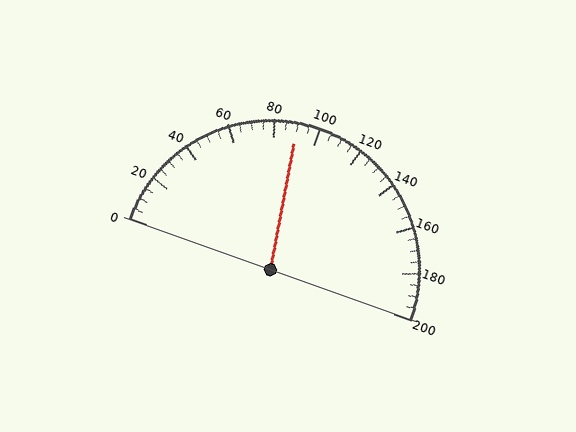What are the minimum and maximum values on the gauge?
The gauge ranges from 0 to 200.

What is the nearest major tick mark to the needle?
The nearest major tick mark is 80.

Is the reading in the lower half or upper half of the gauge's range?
The reading is in the lower half of the range (0 to 200).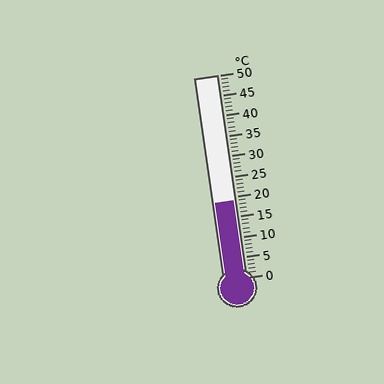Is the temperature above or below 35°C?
The temperature is below 35°C.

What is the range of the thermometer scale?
The thermometer scale ranges from 0°C to 50°C.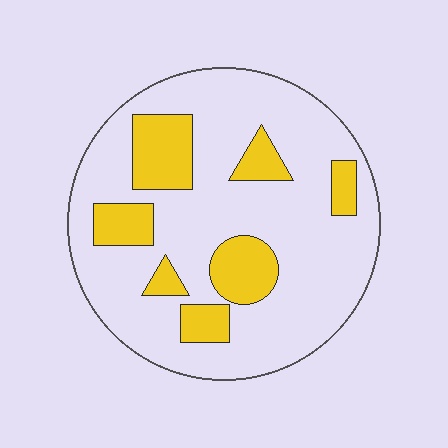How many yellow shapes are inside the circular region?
7.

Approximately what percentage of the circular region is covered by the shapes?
Approximately 25%.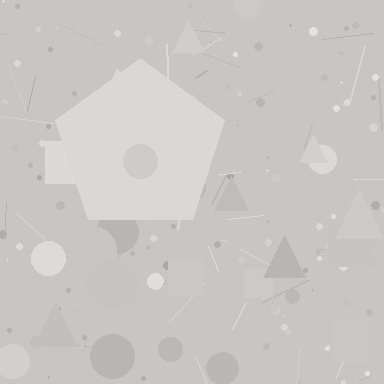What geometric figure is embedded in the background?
A pentagon is embedded in the background.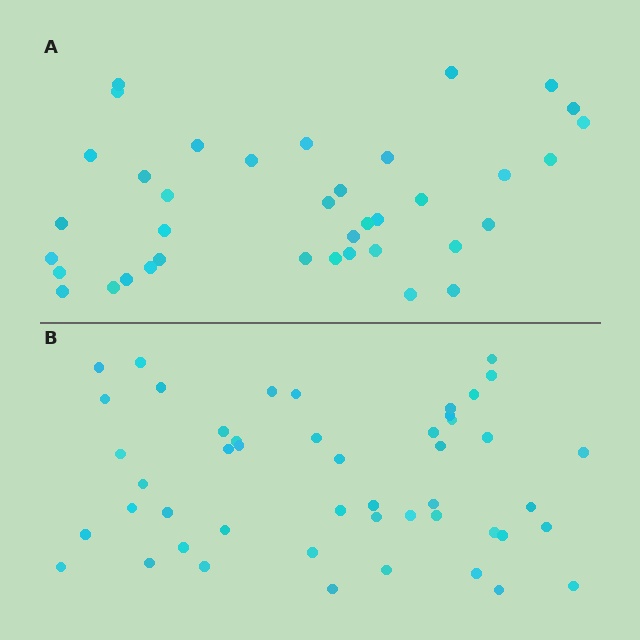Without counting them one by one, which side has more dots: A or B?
Region B (the bottom region) has more dots.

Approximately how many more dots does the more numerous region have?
Region B has roughly 10 or so more dots than region A.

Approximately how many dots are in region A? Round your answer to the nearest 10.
About 40 dots. (The exact count is 38, which rounds to 40.)